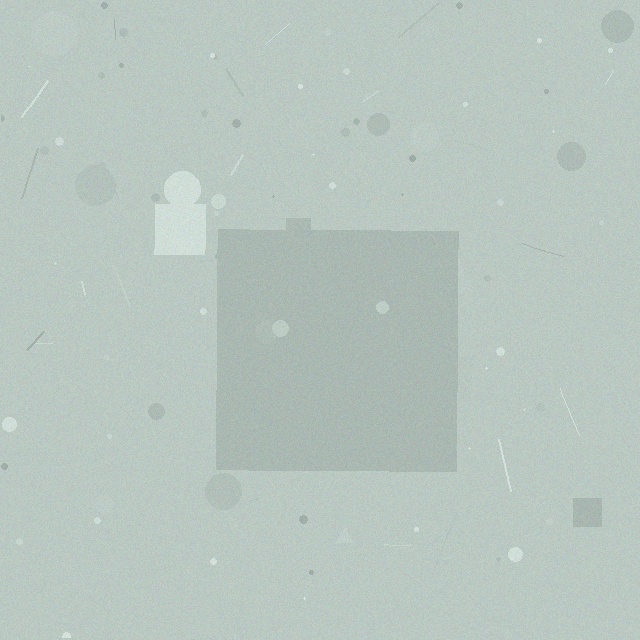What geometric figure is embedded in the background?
A square is embedded in the background.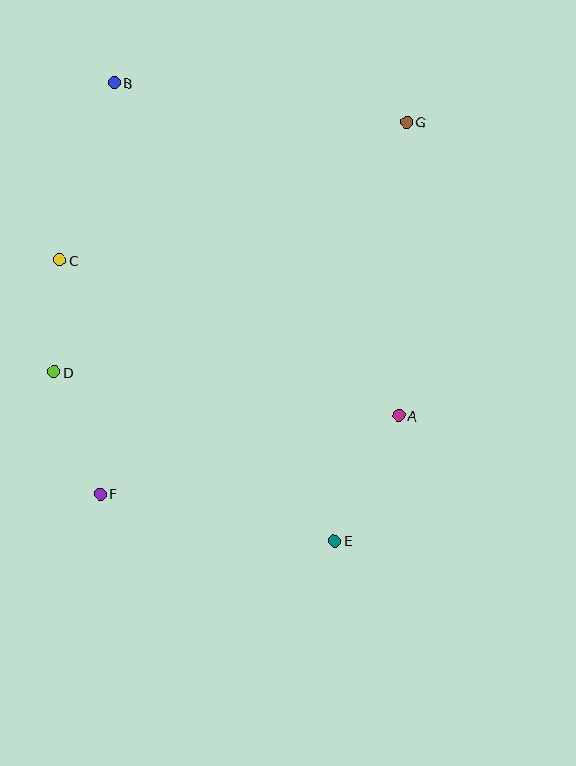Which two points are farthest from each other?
Points B and E are farthest from each other.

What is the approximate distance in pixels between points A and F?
The distance between A and F is approximately 309 pixels.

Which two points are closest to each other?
Points C and D are closest to each other.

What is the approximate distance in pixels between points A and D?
The distance between A and D is approximately 347 pixels.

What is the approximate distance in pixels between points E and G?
The distance between E and G is approximately 425 pixels.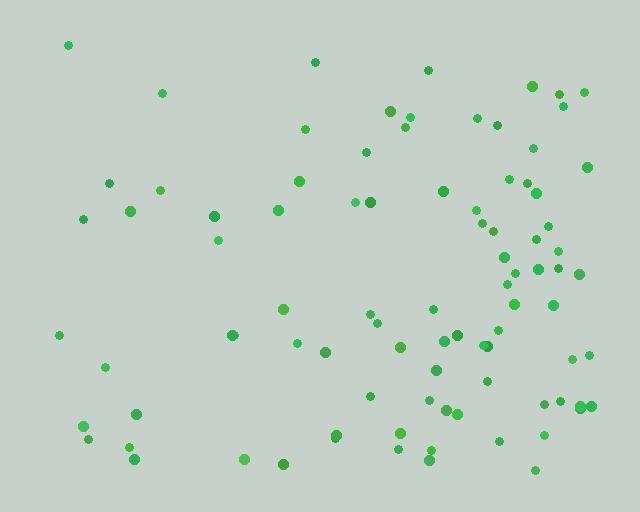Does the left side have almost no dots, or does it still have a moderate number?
Still a moderate number, just noticeably fewer than the right.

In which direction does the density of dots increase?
From left to right, with the right side densest.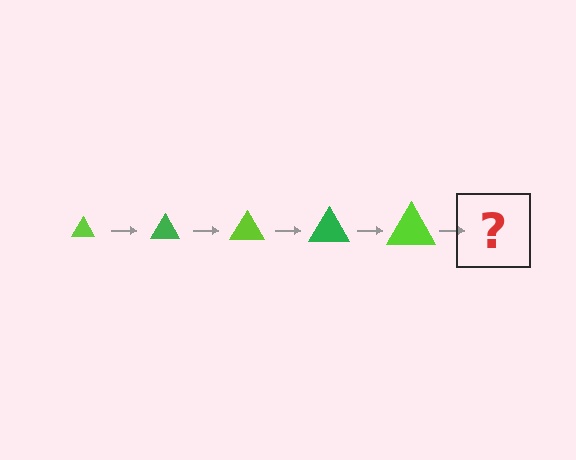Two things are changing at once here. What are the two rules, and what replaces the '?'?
The two rules are that the triangle grows larger each step and the color cycles through lime and green. The '?' should be a green triangle, larger than the previous one.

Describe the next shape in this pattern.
It should be a green triangle, larger than the previous one.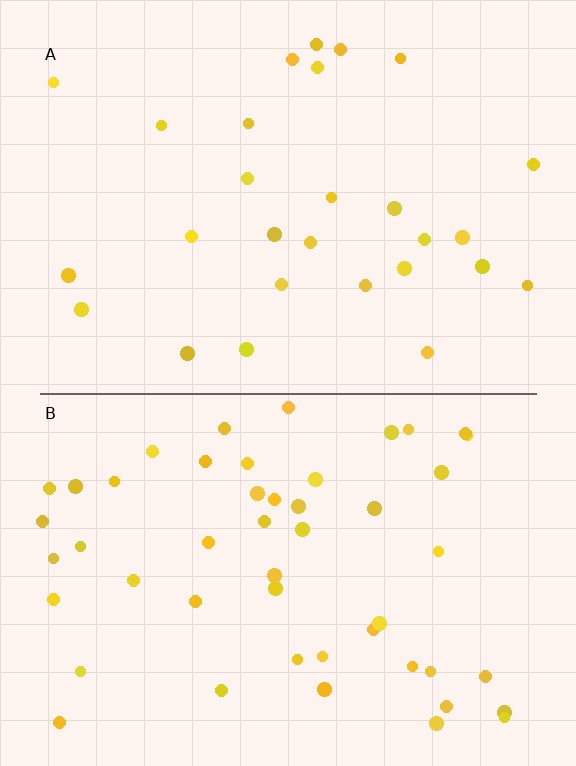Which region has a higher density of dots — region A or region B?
B (the bottom).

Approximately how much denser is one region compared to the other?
Approximately 1.8× — region B over region A.